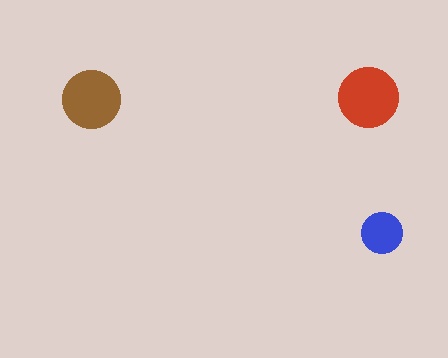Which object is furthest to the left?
The brown circle is leftmost.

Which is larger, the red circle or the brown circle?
The red one.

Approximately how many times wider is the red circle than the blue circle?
About 1.5 times wider.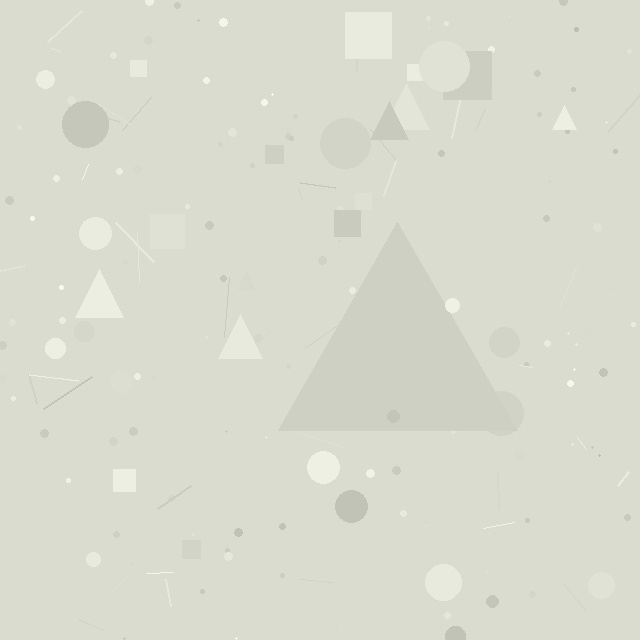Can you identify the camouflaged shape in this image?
The camouflaged shape is a triangle.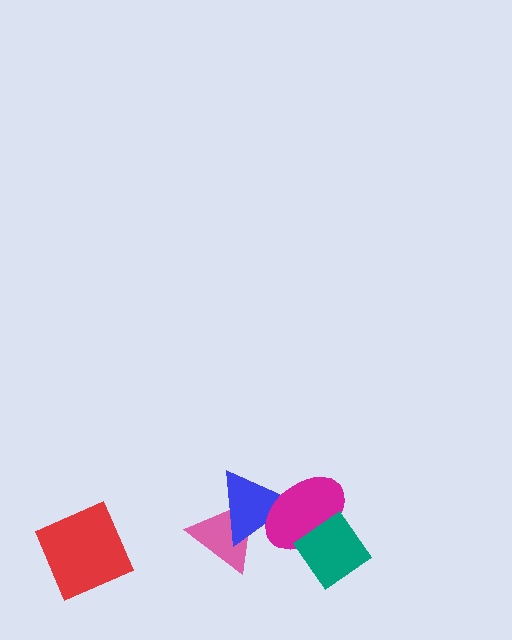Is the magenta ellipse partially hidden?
Yes, it is partially covered by another shape.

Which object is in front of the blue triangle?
The magenta ellipse is in front of the blue triangle.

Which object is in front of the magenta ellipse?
The teal diamond is in front of the magenta ellipse.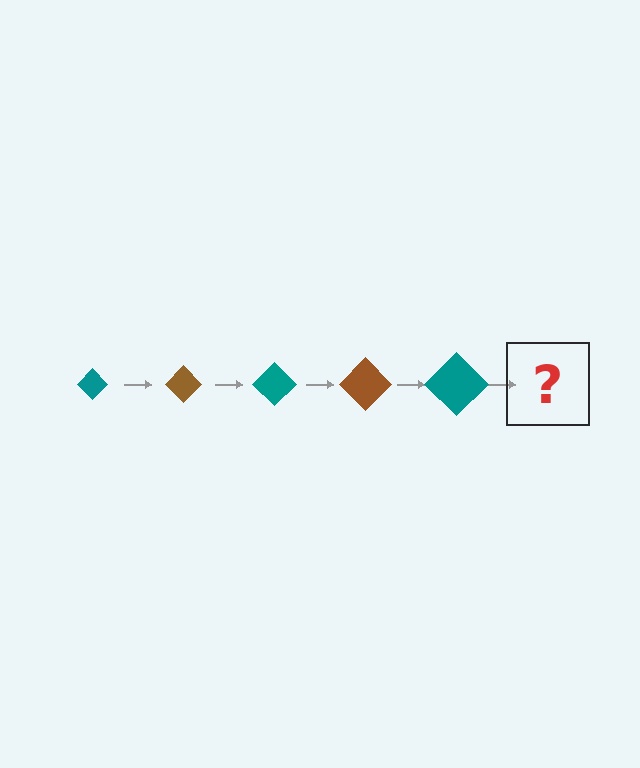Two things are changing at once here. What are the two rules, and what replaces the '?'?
The two rules are that the diamond grows larger each step and the color cycles through teal and brown. The '?' should be a brown diamond, larger than the previous one.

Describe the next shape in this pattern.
It should be a brown diamond, larger than the previous one.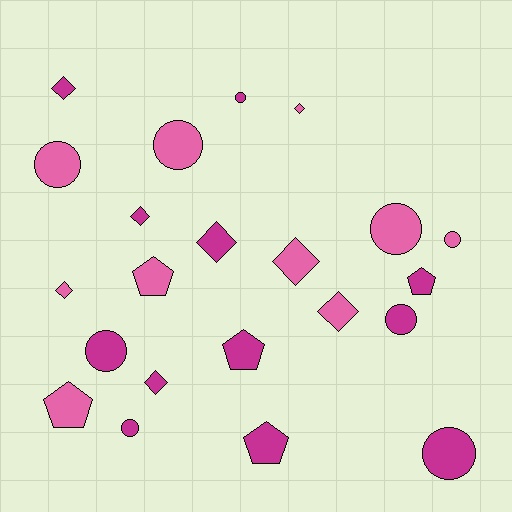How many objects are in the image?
There are 22 objects.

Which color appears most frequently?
Magenta, with 12 objects.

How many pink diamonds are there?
There are 4 pink diamonds.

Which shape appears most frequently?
Circle, with 9 objects.